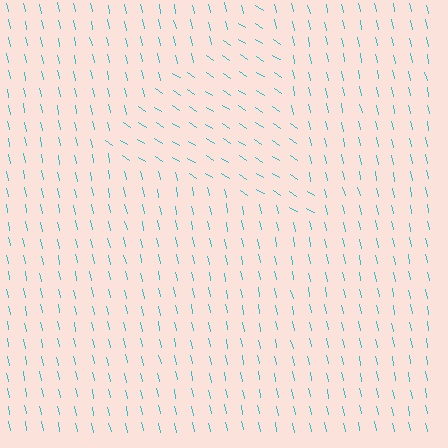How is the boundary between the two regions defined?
The boundary is defined purely by a change in line orientation (approximately 45 degrees difference). All lines are the same color and thickness.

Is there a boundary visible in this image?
Yes, there is a texture boundary formed by a change in line orientation.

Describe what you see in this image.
The image is filled with small cyan line segments. A triangle region in the image has lines oriented differently from the surrounding lines, creating a visible texture boundary.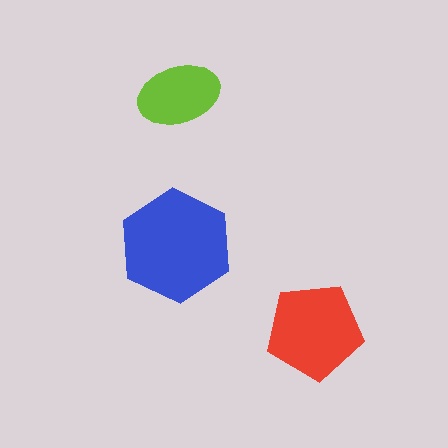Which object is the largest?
The blue hexagon.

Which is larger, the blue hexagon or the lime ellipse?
The blue hexagon.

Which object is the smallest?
The lime ellipse.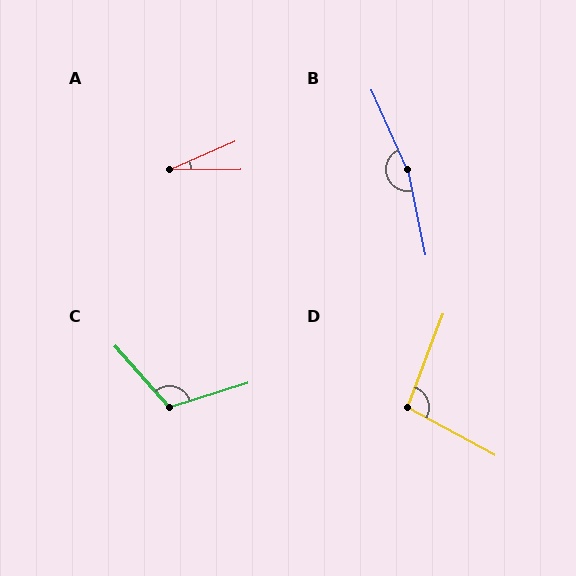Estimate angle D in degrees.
Approximately 98 degrees.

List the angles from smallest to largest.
A (23°), D (98°), C (114°), B (167°).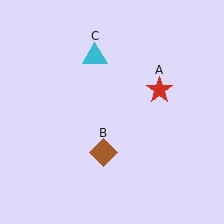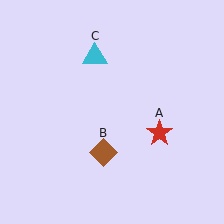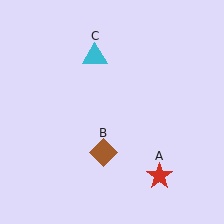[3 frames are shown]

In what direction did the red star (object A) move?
The red star (object A) moved down.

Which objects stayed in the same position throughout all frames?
Brown diamond (object B) and cyan triangle (object C) remained stationary.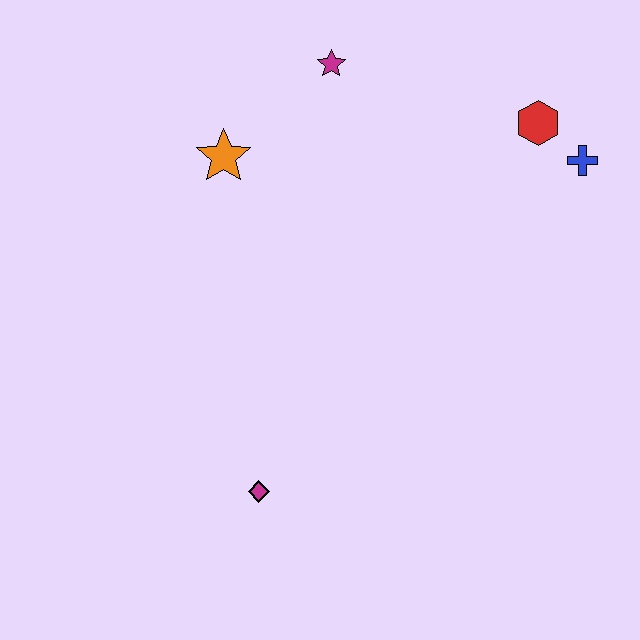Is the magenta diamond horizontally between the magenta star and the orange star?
Yes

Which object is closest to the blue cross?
The red hexagon is closest to the blue cross.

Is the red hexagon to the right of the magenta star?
Yes